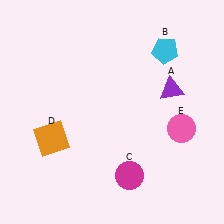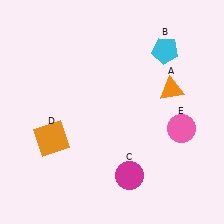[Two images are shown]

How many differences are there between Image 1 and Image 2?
There is 1 difference between the two images.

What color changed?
The triangle (A) changed from purple in Image 1 to orange in Image 2.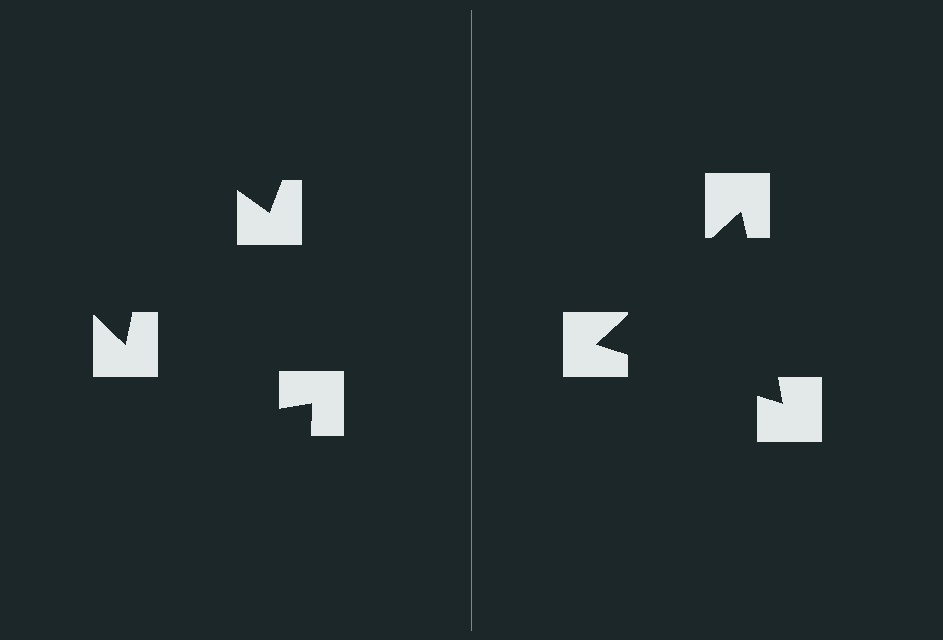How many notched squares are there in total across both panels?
6 — 3 on each side.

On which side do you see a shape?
An illusory triangle appears on the right side. On the left side the wedge cuts are rotated, so no coherent shape forms.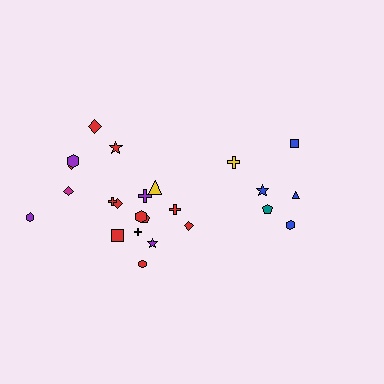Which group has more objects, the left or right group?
The left group.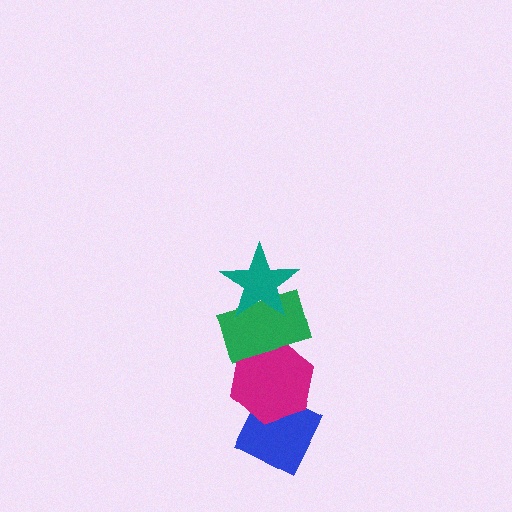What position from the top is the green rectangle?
The green rectangle is 2nd from the top.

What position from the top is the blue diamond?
The blue diamond is 4th from the top.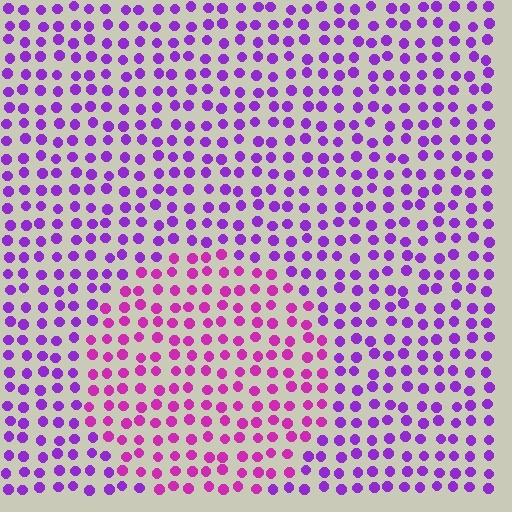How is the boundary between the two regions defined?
The boundary is defined purely by a slight shift in hue (about 32 degrees). Spacing, size, and orientation are identical on both sides.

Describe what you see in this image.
The image is filled with small purple elements in a uniform arrangement. A circle-shaped region is visible where the elements are tinted to a slightly different hue, forming a subtle color boundary.